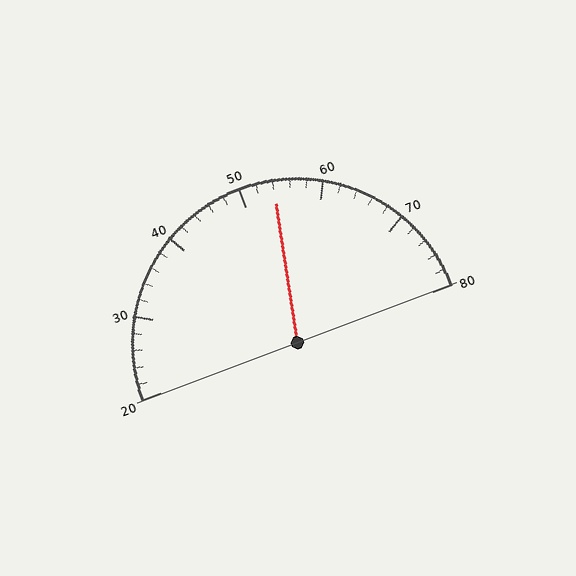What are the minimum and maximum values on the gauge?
The gauge ranges from 20 to 80.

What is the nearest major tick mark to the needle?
The nearest major tick mark is 50.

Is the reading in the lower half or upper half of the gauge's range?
The reading is in the upper half of the range (20 to 80).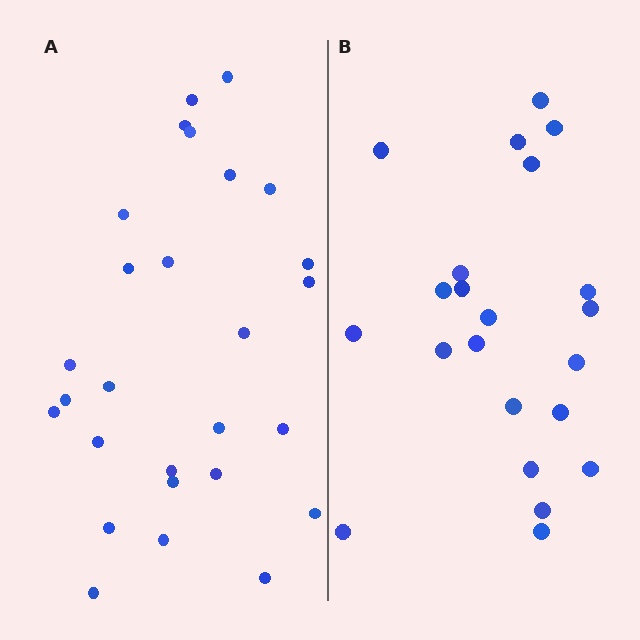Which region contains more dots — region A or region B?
Region A (the left region) has more dots.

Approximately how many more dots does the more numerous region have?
Region A has about 5 more dots than region B.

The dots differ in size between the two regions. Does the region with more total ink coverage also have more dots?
No. Region B has more total ink coverage because its dots are larger, but region A actually contains more individual dots. Total area can be misleading — the number of items is what matters here.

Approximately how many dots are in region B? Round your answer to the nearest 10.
About 20 dots. (The exact count is 22, which rounds to 20.)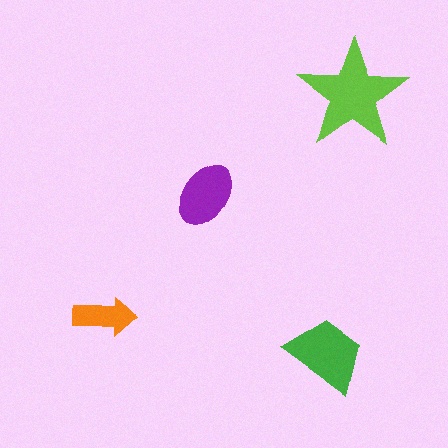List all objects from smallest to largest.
The orange arrow, the purple ellipse, the green trapezoid, the lime star.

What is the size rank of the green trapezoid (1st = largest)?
2nd.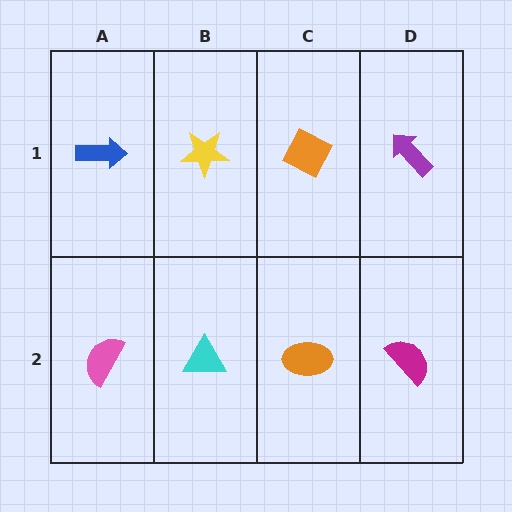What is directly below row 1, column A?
A pink semicircle.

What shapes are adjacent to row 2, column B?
A yellow star (row 1, column B), a pink semicircle (row 2, column A), an orange ellipse (row 2, column C).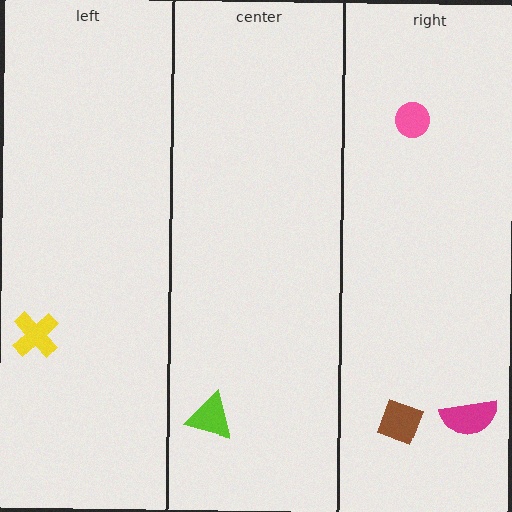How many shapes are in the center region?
1.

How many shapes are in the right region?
3.